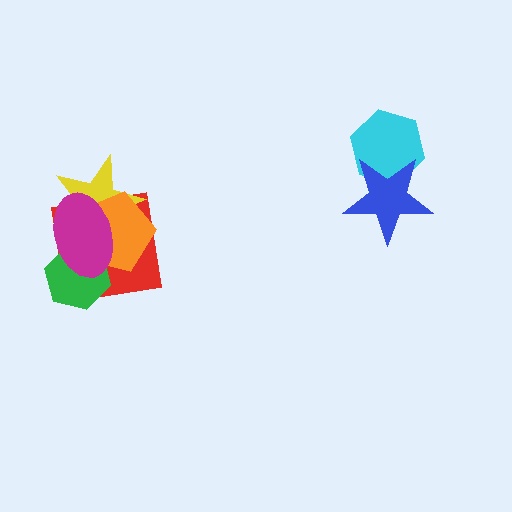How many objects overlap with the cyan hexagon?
1 object overlaps with the cyan hexagon.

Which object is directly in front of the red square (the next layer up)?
The green hexagon is directly in front of the red square.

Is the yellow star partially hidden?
Yes, it is partially covered by another shape.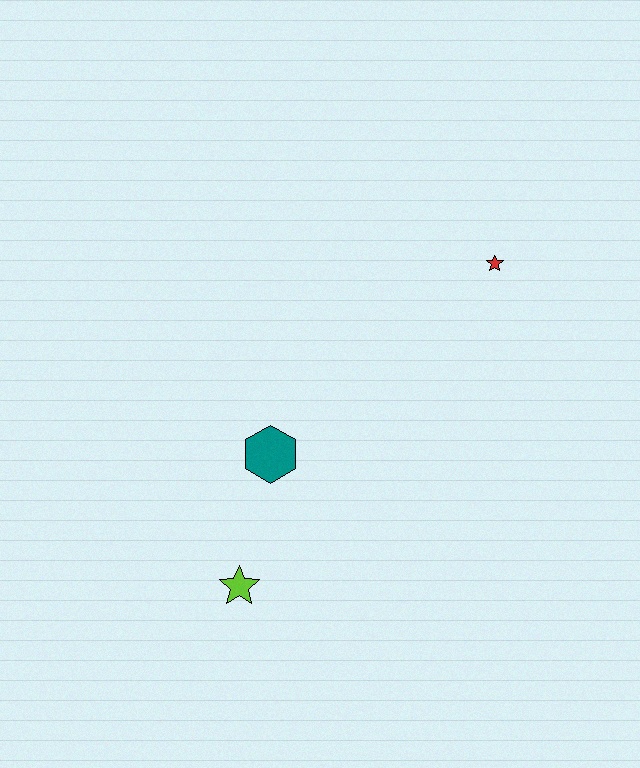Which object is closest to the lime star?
The teal hexagon is closest to the lime star.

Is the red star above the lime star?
Yes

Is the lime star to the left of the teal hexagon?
Yes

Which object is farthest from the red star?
The lime star is farthest from the red star.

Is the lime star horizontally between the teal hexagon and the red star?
No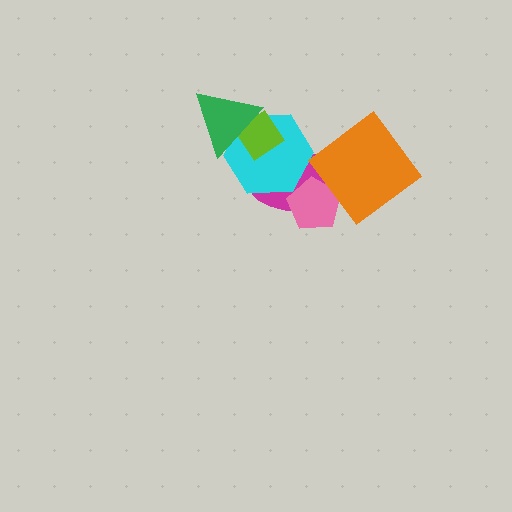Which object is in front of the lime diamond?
The green triangle is in front of the lime diamond.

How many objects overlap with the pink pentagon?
1 object overlaps with the pink pentagon.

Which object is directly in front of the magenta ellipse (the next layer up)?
The cyan hexagon is directly in front of the magenta ellipse.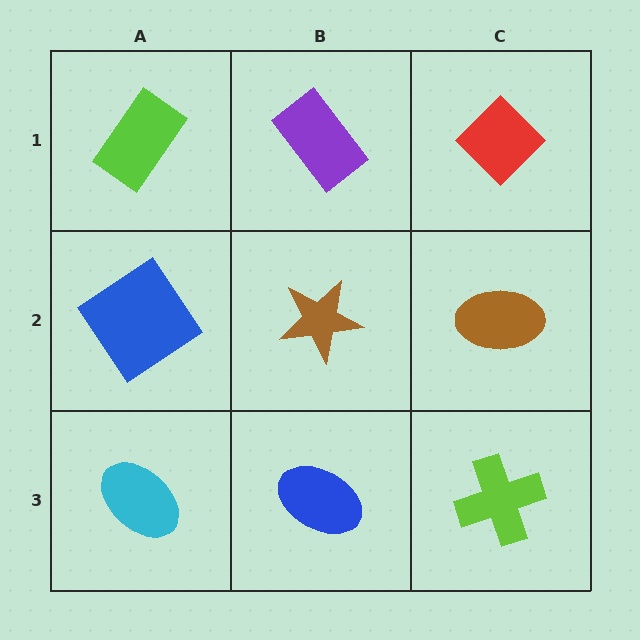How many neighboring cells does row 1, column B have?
3.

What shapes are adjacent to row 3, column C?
A brown ellipse (row 2, column C), a blue ellipse (row 3, column B).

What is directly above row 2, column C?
A red diamond.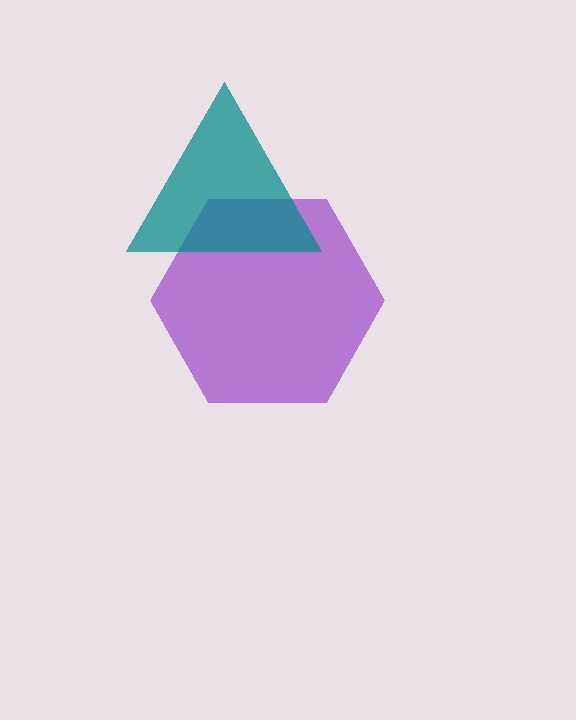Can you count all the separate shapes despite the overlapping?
Yes, there are 2 separate shapes.